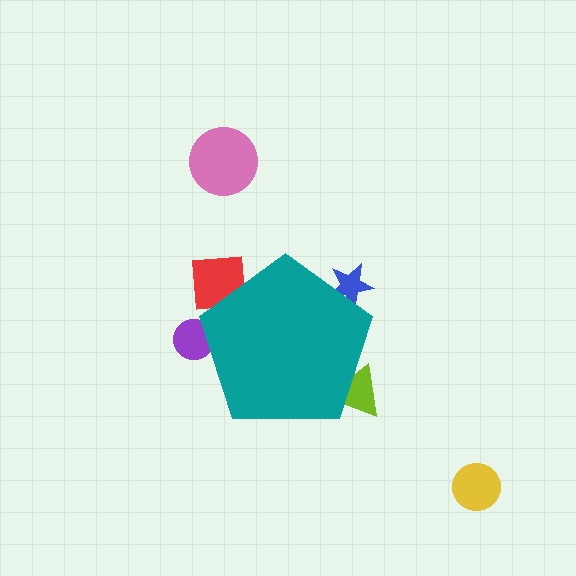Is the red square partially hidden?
Yes, the red square is partially hidden behind the teal pentagon.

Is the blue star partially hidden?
Yes, the blue star is partially hidden behind the teal pentagon.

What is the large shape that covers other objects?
A teal pentagon.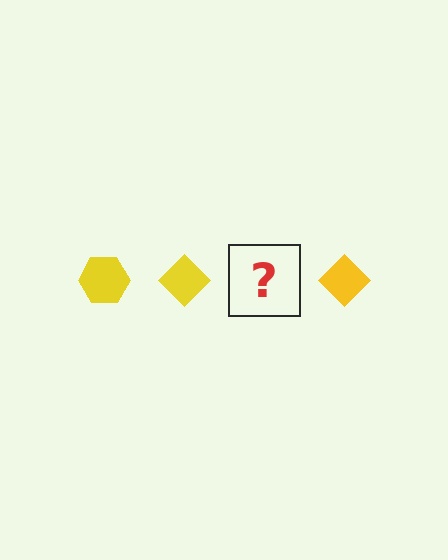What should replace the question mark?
The question mark should be replaced with a yellow hexagon.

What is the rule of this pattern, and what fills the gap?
The rule is that the pattern cycles through hexagon, diamond shapes in yellow. The gap should be filled with a yellow hexagon.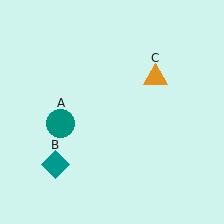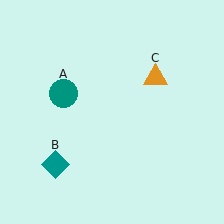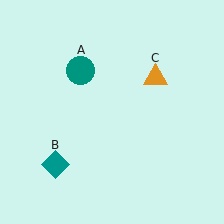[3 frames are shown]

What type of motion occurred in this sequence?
The teal circle (object A) rotated clockwise around the center of the scene.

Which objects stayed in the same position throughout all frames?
Teal diamond (object B) and orange triangle (object C) remained stationary.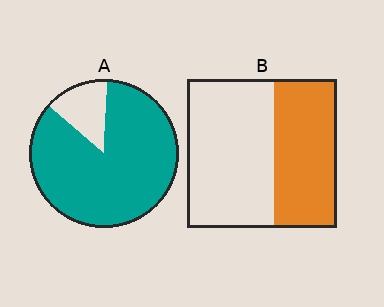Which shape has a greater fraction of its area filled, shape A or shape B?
Shape A.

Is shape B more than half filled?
No.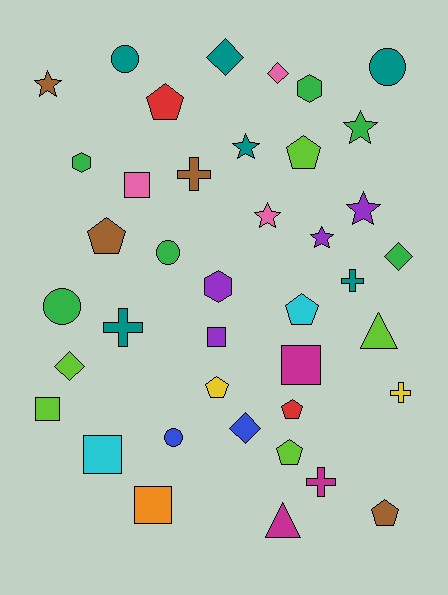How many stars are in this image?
There are 6 stars.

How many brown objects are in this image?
There are 4 brown objects.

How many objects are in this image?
There are 40 objects.